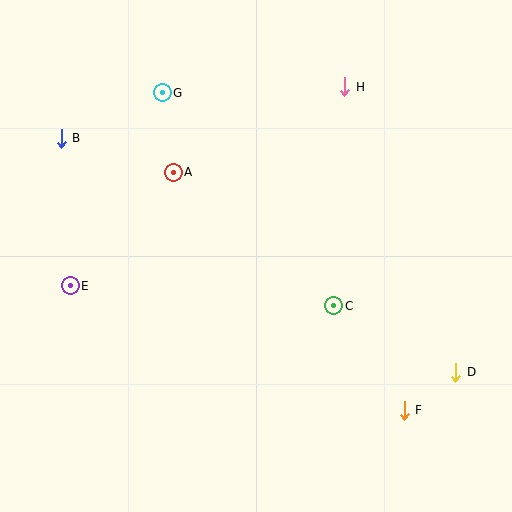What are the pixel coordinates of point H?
Point H is at (345, 87).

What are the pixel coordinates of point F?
Point F is at (404, 410).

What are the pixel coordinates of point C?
Point C is at (334, 306).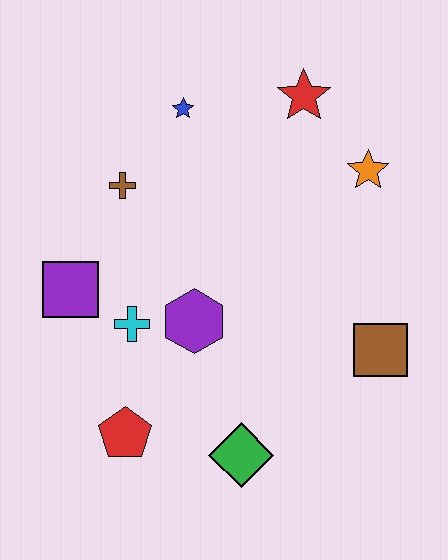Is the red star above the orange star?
Yes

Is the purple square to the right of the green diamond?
No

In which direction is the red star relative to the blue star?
The red star is to the right of the blue star.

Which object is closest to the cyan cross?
The purple hexagon is closest to the cyan cross.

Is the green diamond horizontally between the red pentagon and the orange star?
Yes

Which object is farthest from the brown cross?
The brown square is farthest from the brown cross.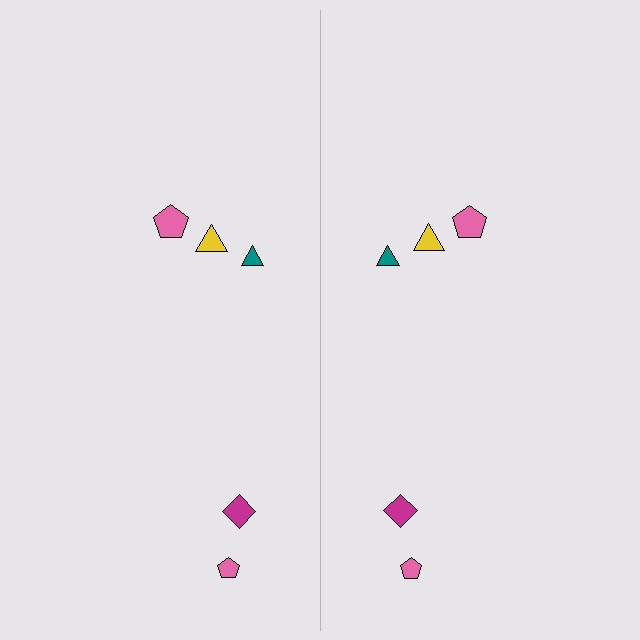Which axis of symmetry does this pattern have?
The pattern has a vertical axis of symmetry running through the center of the image.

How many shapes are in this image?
There are 10 shapes in this image.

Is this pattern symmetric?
Yes, this pattern has bilateral (reflection) symmetry.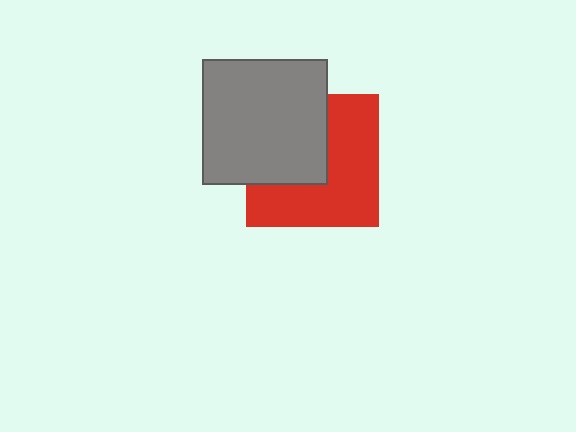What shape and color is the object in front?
The object in front is a gray square.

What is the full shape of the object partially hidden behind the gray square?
The partially hidden object is a red square.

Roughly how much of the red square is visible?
About half of it is visible (roughly 58%).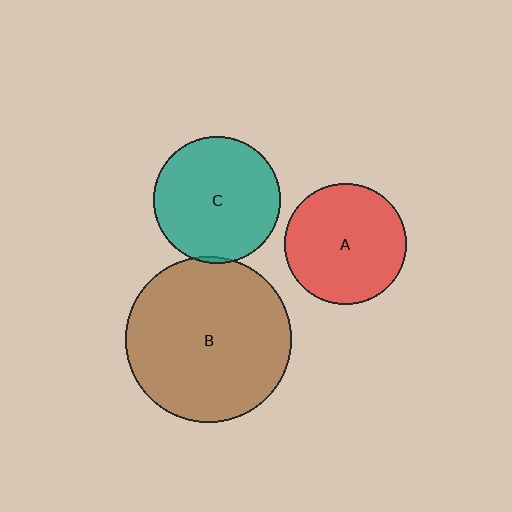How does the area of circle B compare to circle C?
Approximately 1.7 times.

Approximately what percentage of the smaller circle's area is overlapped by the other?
Approximately 5%.